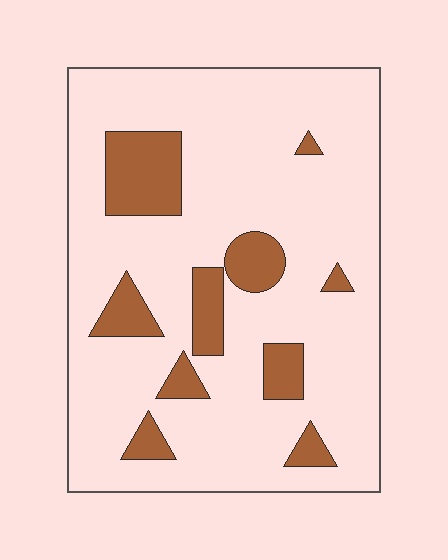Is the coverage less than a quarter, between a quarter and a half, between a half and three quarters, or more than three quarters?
Less than a quarter.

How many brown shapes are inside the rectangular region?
10.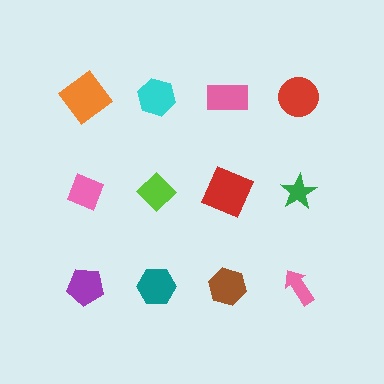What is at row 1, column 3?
A pink rectangle.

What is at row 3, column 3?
A brown hexagon.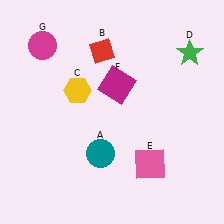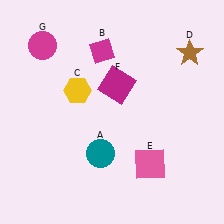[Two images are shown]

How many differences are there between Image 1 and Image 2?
There are 2 differences between the two images.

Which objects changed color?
B changed from red to magenta. D changed from green to brown.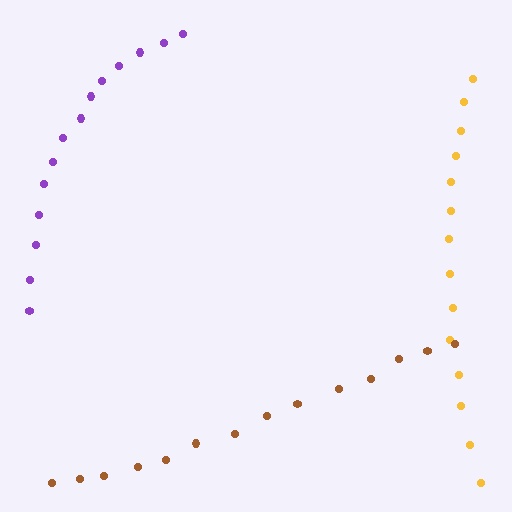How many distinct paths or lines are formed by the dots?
There are 3 distinct paths.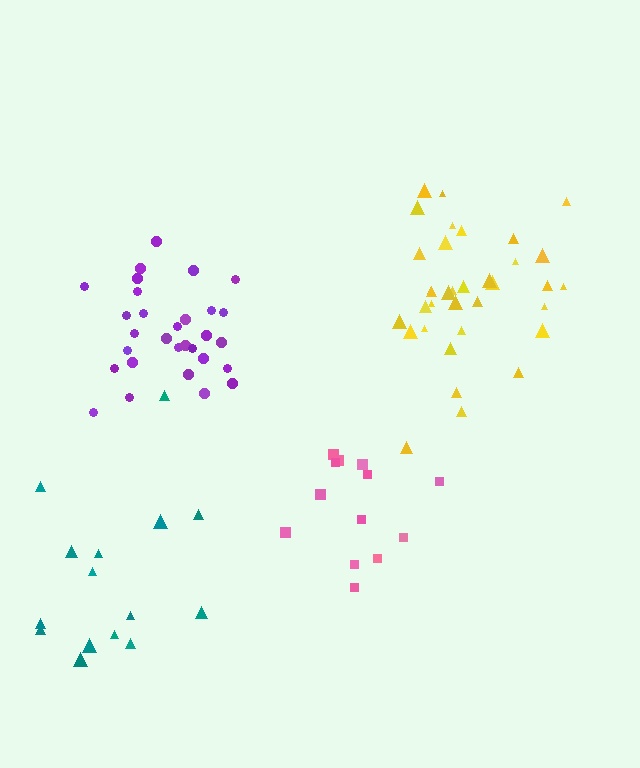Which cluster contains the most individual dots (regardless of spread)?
Yellow (35).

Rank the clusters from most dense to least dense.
purple, yellow, pink, teal.